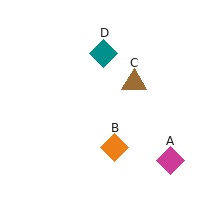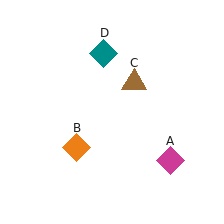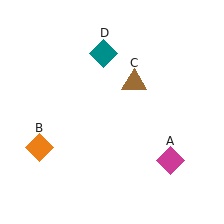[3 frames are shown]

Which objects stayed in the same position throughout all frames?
Magenta diamond (object A) and brown triangle (object C) and teal diamond (object D) remained stationary.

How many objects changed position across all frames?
1 object changed position: orange diamond (object B).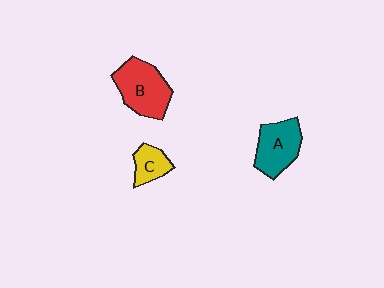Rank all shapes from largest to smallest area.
From largest to smallest: B (red), A (teal), C (yellow).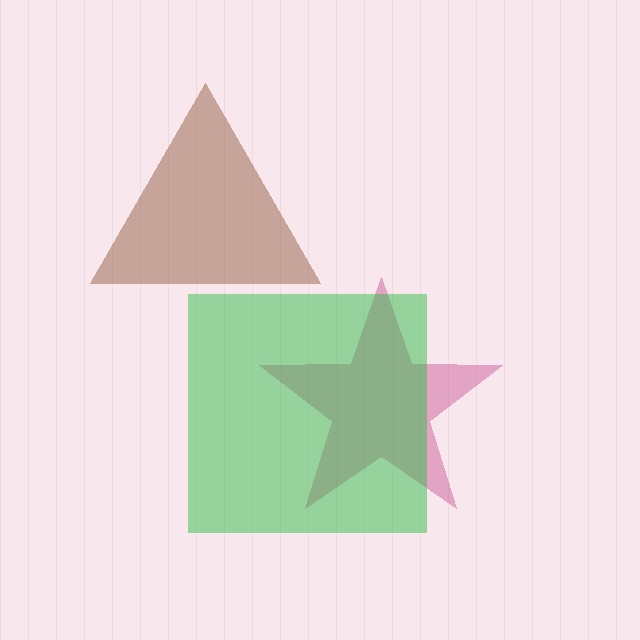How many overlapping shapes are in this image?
There are 3 overlapping shapes in the image.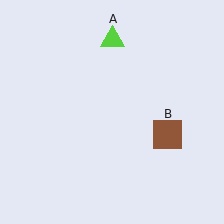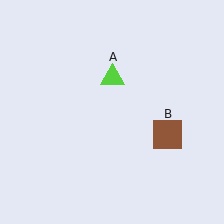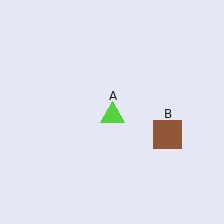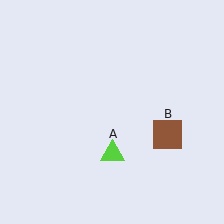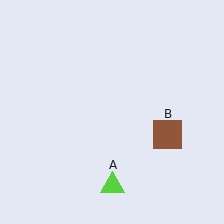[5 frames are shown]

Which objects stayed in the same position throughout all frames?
Brown square (object B) remained stationary.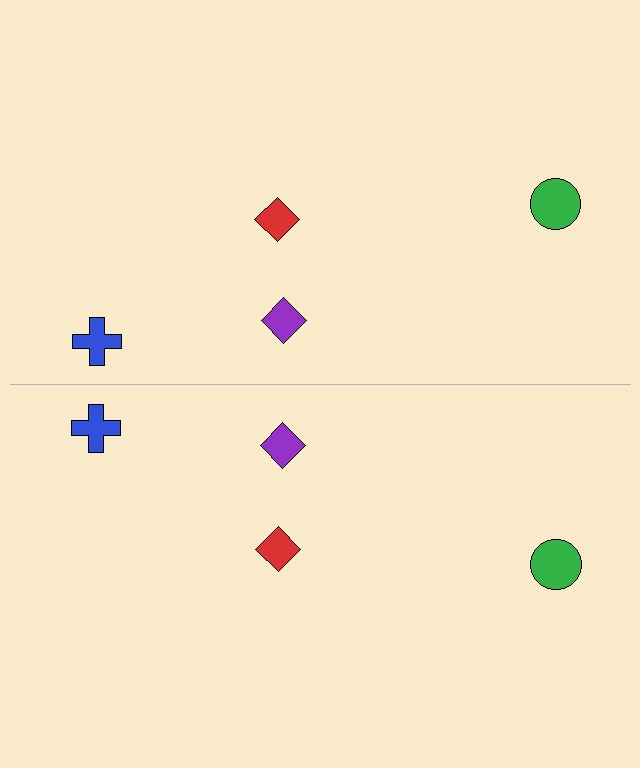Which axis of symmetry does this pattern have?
The pattern has a horizontal axis of symmetry running through the center of the image.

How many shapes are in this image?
There are 8 shapes in this image.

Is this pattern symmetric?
Yes, this pattern has bilateral (reflection) symmetry.